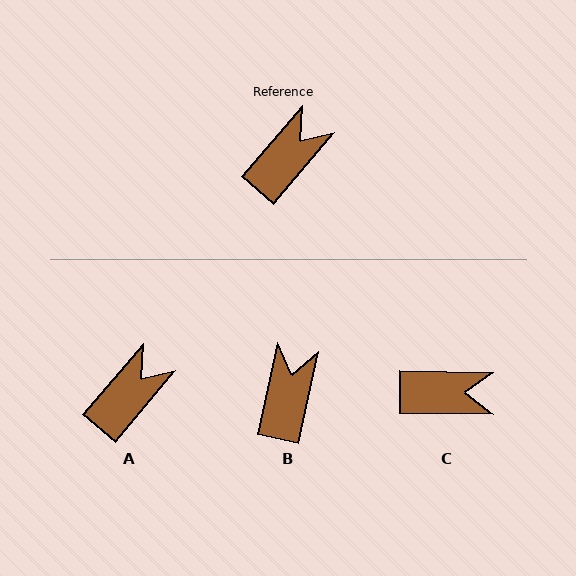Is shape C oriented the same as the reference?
No, it is off by about 51 degrees.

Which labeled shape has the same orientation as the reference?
A.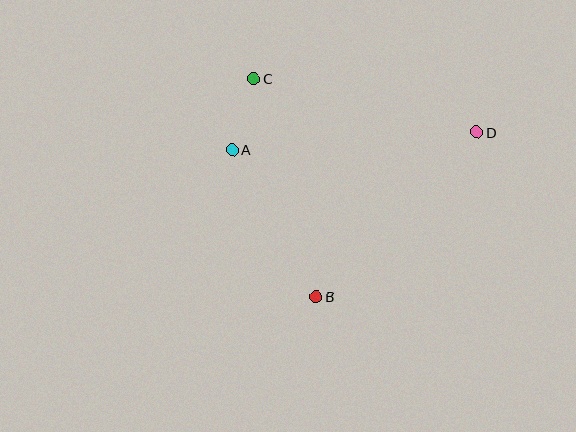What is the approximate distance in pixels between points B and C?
The distance between B and C is approximately 227 pixels.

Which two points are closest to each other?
Points A and C are closest to each other.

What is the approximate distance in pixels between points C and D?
The distance between C and D is approximately 229 pixels.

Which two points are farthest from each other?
Points A and D are farthest from each other.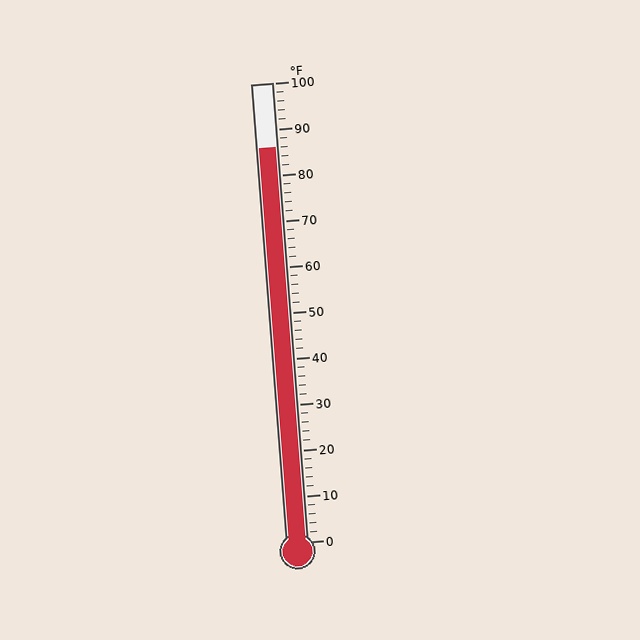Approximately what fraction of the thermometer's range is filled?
The thermometer is filled to approximately 85% of its range.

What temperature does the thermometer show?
The thermometer shows approximately 86°F.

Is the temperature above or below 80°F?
The temperature is above 80°F.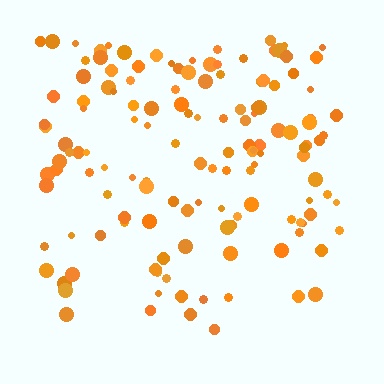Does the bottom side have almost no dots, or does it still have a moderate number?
Still a moderate number, just noticeably fewer than the top.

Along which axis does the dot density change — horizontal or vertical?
Vertical.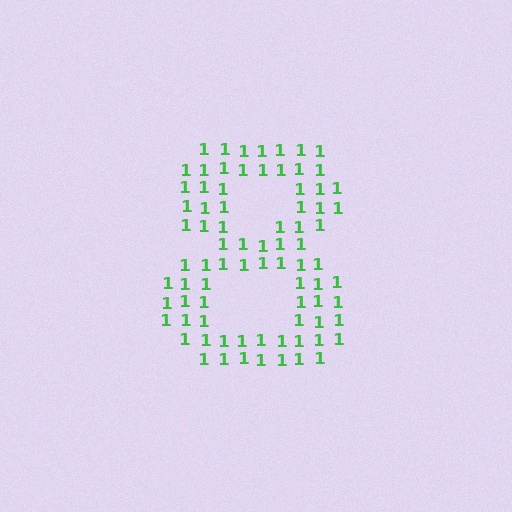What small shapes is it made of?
It is made of small digit 1's.